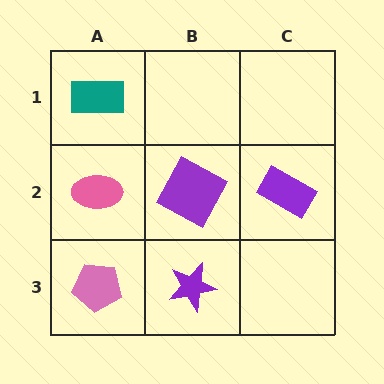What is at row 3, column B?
A purple star.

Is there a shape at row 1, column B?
No, that cell is empty.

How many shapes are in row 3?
2 shapes.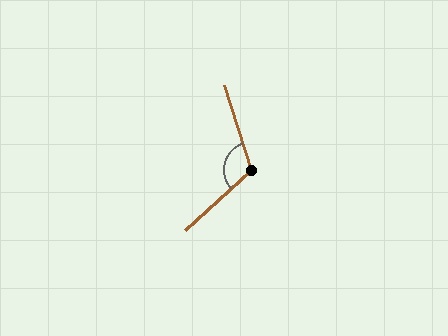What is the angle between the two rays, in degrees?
Approximately 114 degrees.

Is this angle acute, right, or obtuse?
It is obtuse.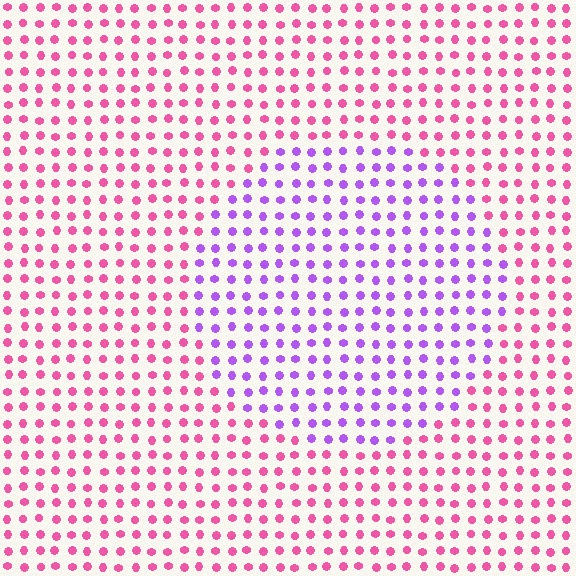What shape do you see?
I see a circle.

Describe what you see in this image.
The image is filled with small pink elements in a uniform arrangement. A circle-shaped region is visible where the elements are tinted to a slightly different hue, forming a subtle color boundary.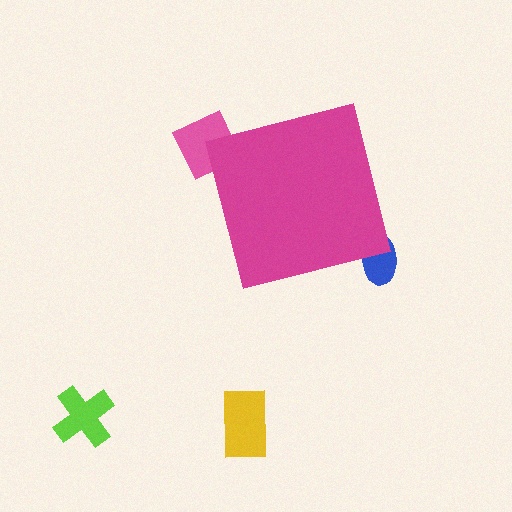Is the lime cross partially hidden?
No, the lime cross is fully visible.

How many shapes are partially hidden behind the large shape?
2 shapes are partially hidden.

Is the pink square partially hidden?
Yes, the pink square is partially hidden behind the magenta square.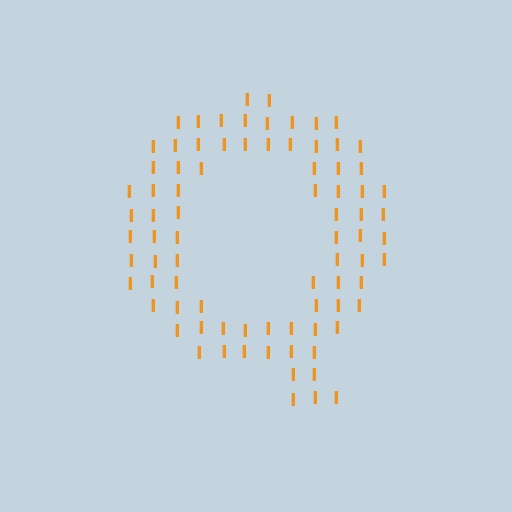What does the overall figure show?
The overall figure shows the letter Q.